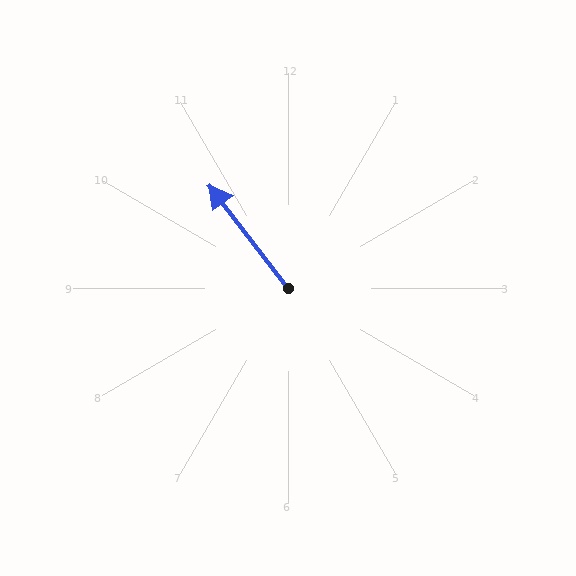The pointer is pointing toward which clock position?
Roughly 11 o'clock.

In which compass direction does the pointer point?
Northwest.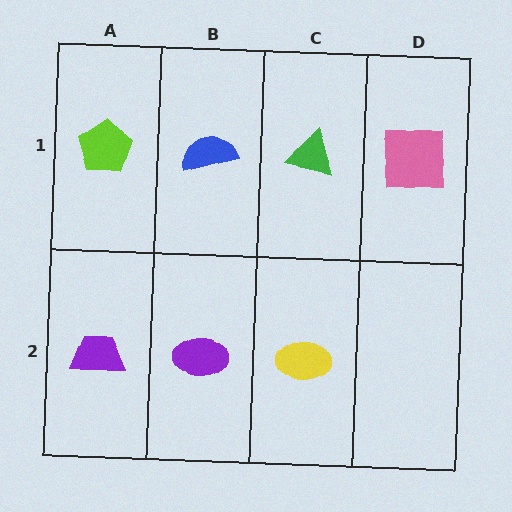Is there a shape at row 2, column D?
No, that cell is empty.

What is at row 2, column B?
A purple ellipse.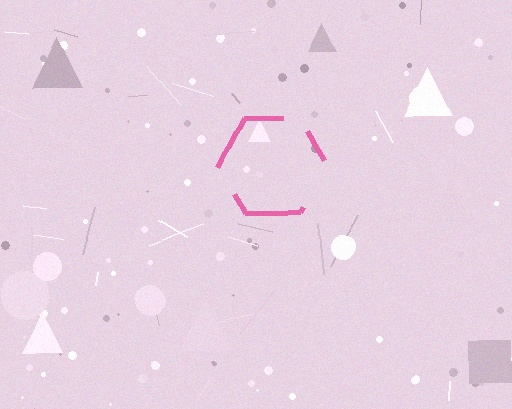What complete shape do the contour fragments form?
The contour fragments form a hexagon.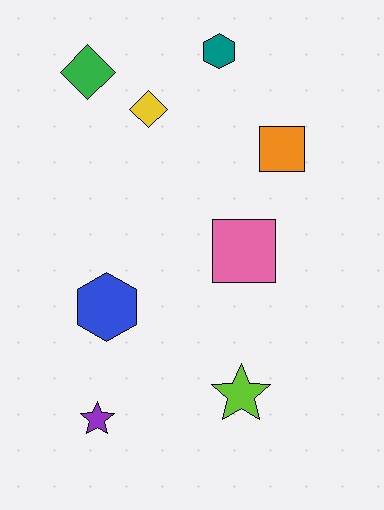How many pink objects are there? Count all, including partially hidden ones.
There is 1 pink object.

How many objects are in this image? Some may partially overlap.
There are 8 objects.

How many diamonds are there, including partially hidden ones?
There are 2 diamonds.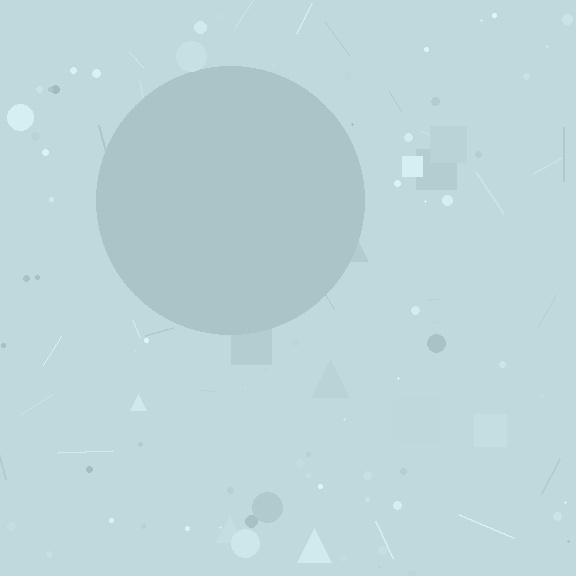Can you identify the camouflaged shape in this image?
The camouflaged shape is a circle.